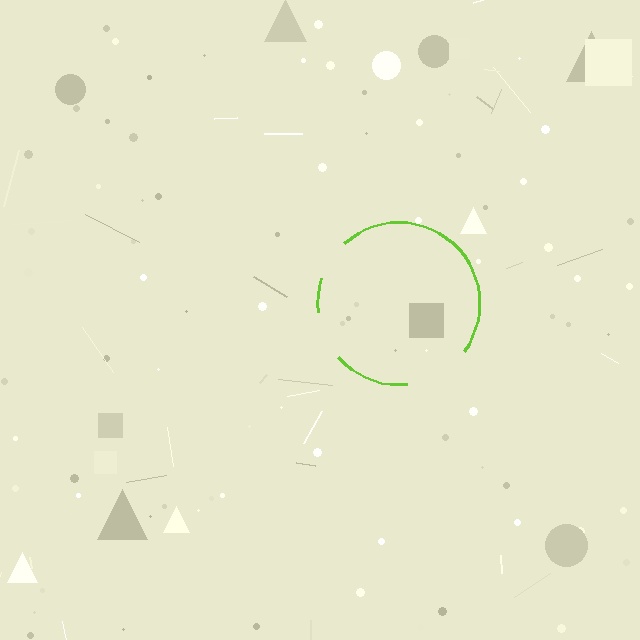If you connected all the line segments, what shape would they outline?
They would outline a circle.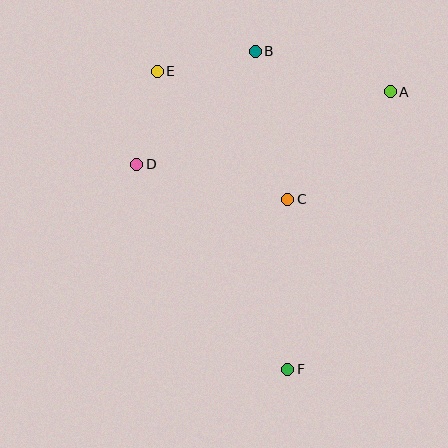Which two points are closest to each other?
Points D and E are closest to each other.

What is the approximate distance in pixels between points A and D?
The distance between A and D is approximately 264 pixels.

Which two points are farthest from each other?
Points E and F are farthest from each other.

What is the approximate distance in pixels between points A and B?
The distance between A and B is approximately 141 pixels.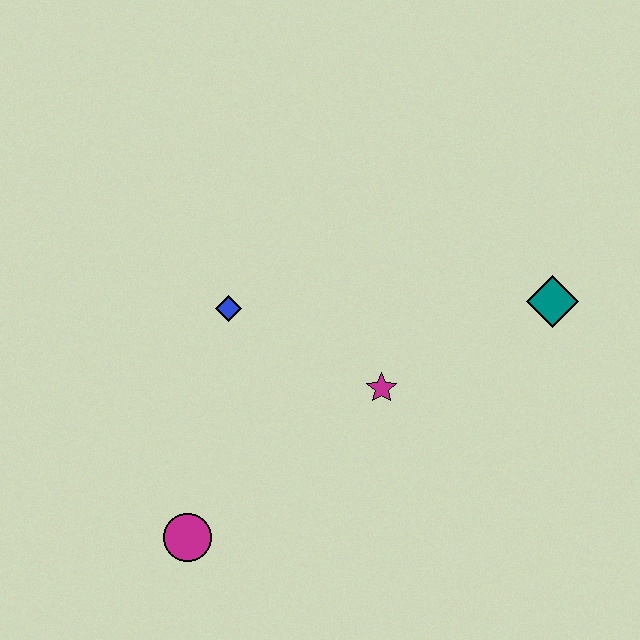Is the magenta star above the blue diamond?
No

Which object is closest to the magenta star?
The blue diamond is closest to the magenta star.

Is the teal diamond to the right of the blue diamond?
Yes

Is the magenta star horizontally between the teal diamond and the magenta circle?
Yes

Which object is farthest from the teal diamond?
The magenta circle is farthest from the teal diamond.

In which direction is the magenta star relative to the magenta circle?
The magenta star is to the right of the magenta circle.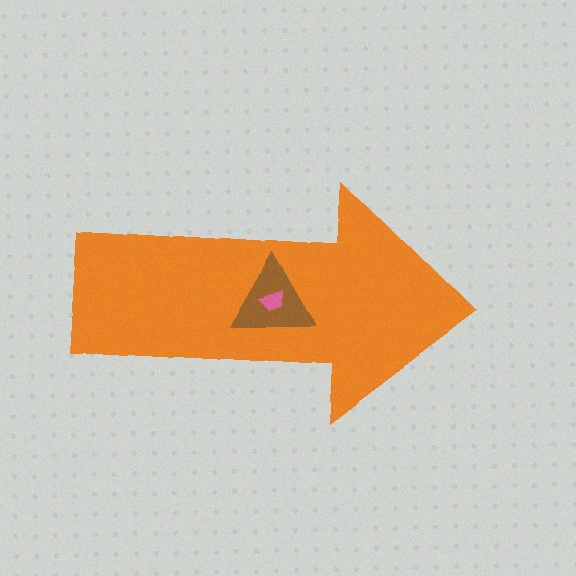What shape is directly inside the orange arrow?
The brown triangle.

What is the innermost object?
The pink trapezoid.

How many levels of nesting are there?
3.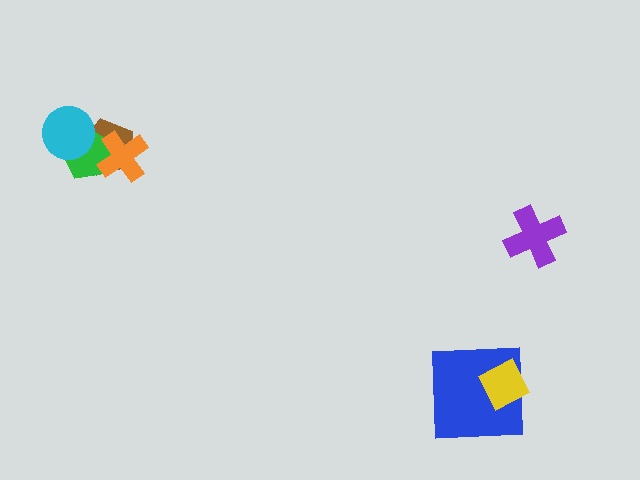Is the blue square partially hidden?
Yes, it is partially covered by another shape.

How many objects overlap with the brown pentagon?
3 objects overlap with the brown pentagon.